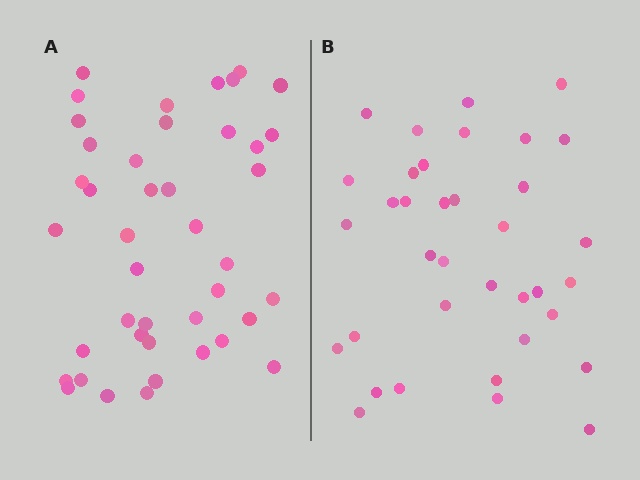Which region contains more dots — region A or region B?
Region A (the left region) has more dots.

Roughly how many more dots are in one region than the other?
Region A has about 6 more dots than region B.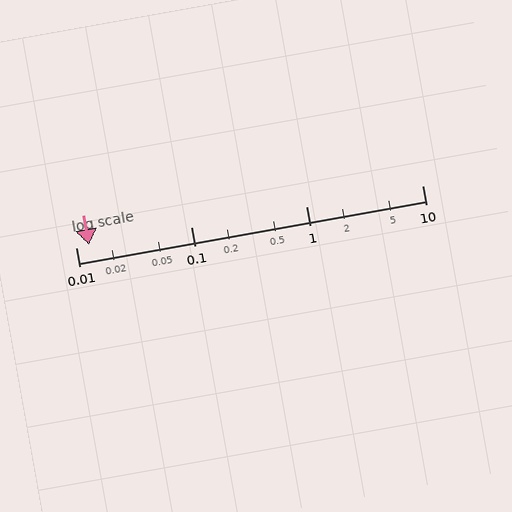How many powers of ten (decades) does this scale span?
The scale spans 3 decades, from 0.01 to 10.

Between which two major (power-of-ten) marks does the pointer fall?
The pointer is between 0.01 and 0.1.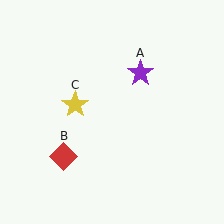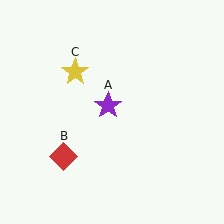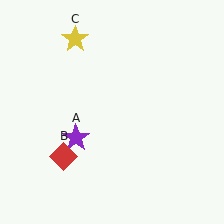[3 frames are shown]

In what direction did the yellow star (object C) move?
The yellow star (object C) moved up.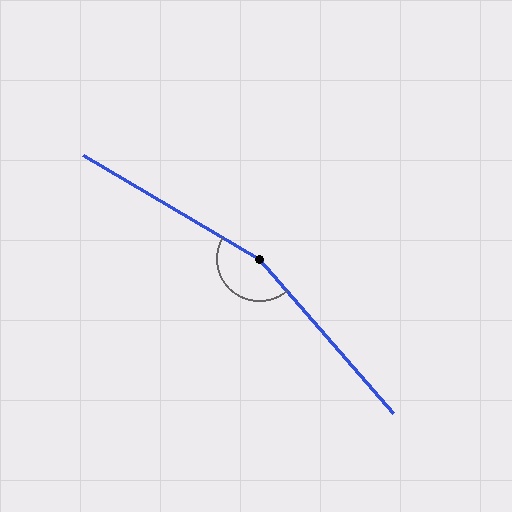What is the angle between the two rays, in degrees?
Approximately 161 degrees.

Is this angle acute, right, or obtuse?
It is obtuse.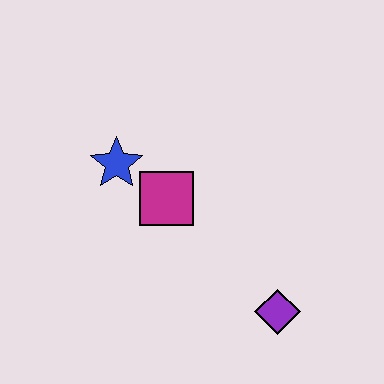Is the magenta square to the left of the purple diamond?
Yes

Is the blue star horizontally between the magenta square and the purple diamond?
No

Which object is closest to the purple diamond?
The magenta square is closest to the purple diamond.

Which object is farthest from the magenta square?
The purple diamond is farthest from the magenta square.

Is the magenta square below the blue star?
Yes